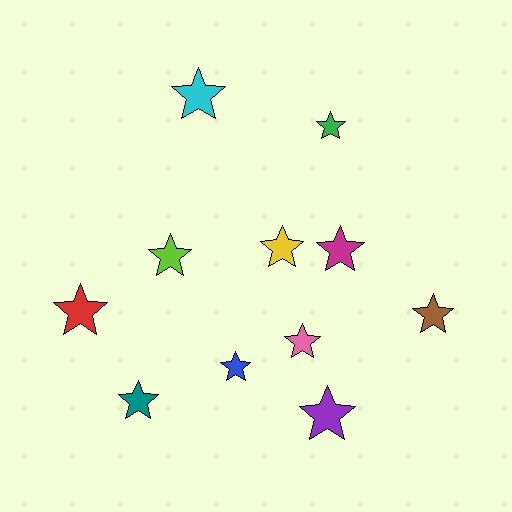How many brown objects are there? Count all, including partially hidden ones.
There is 1 brown object.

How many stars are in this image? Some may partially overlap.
There are 11 stars.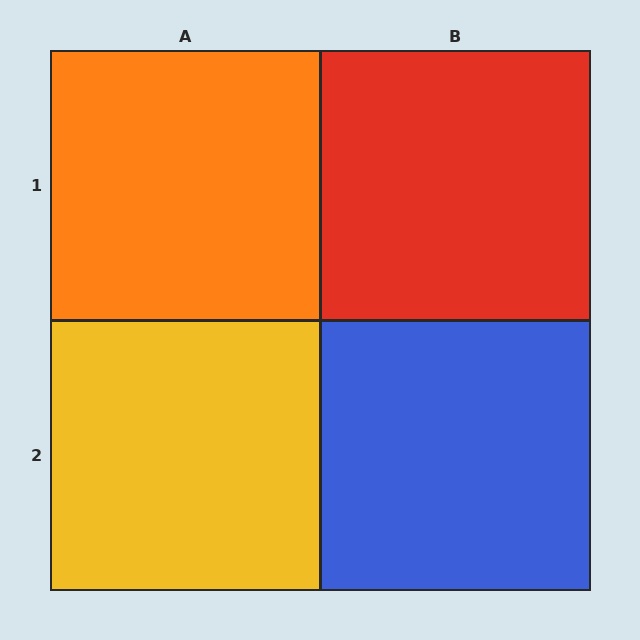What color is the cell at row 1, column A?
Orange.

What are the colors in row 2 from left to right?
Yellow, blue.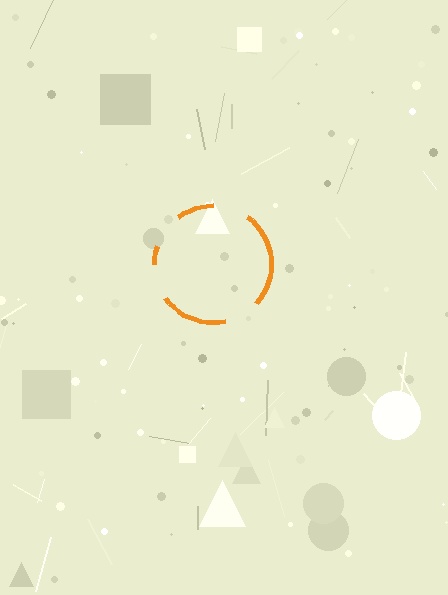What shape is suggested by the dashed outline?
The dashed outline suggests a circle.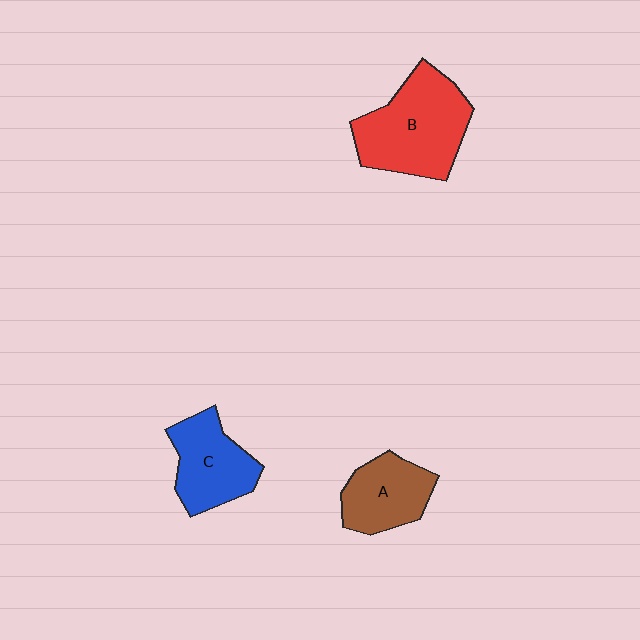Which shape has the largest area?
Shape B (red).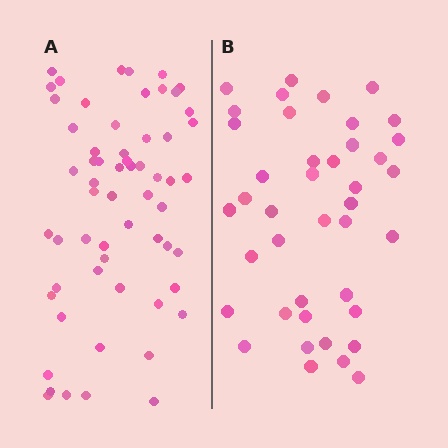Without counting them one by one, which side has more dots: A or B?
Region A (the left region) has more dots.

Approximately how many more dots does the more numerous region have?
Region A has approximately 20 more dots than region B.